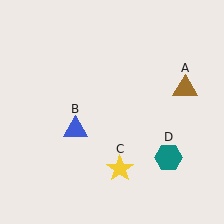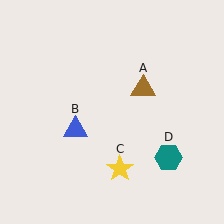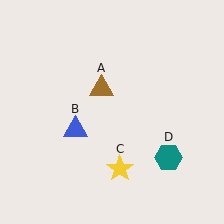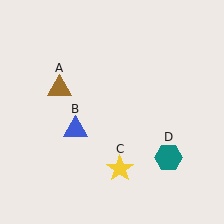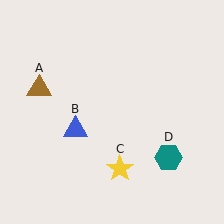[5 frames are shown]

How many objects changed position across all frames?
1 object changed position: brown triangle (object A).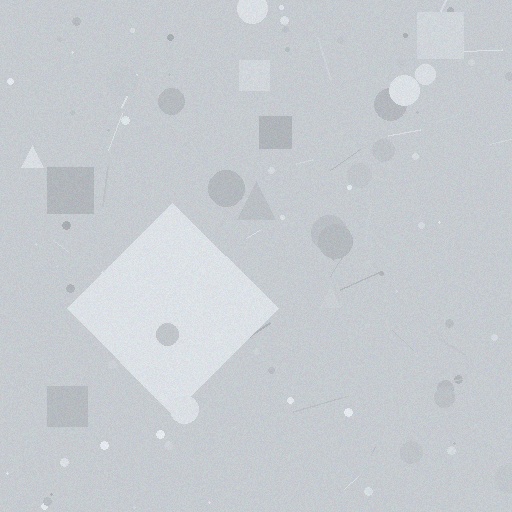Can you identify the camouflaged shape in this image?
The camouflaged shape is a diamond.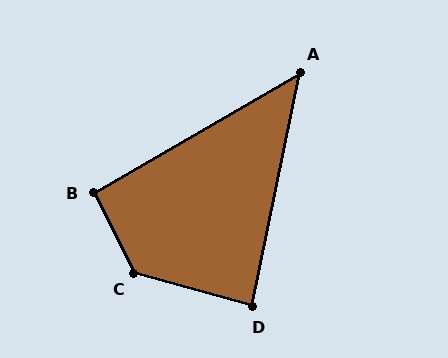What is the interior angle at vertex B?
Approximately 94 degrees (approximately right).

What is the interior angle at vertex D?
Approximately 86 degrees (approximately right).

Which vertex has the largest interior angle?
C, at approximately 131 degrees.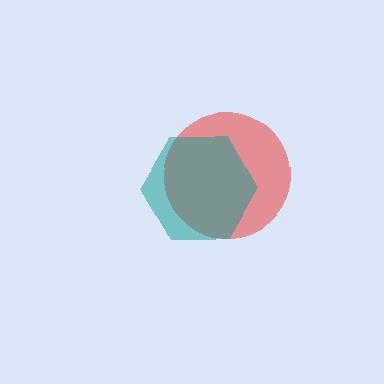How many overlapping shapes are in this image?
There are 2 overlapping shapes in the image.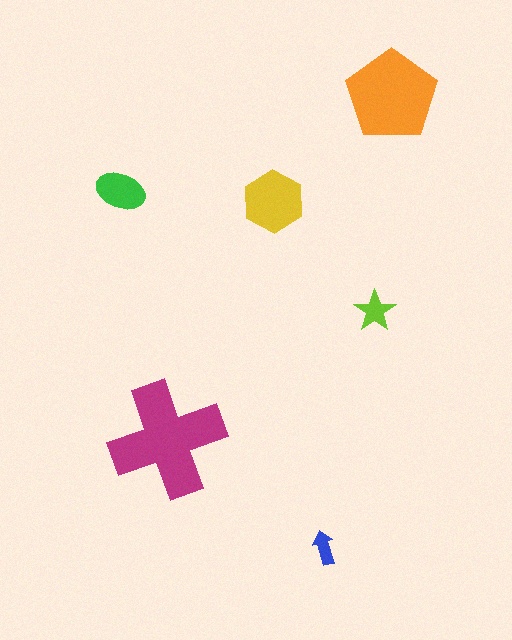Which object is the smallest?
The blue arrow.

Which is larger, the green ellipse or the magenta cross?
The magenta cross.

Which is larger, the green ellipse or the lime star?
The green ellipse.